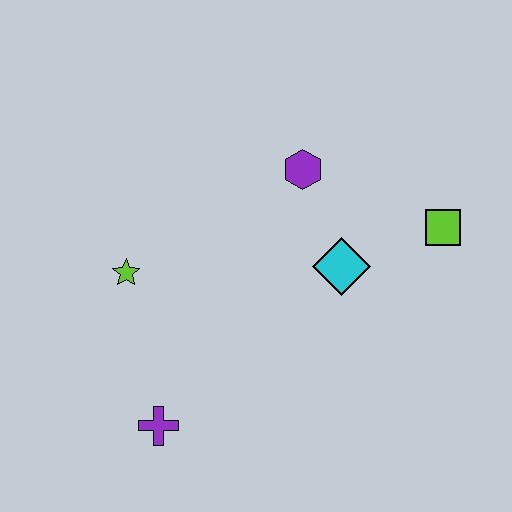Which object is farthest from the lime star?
The lime square is farthest from the lime star.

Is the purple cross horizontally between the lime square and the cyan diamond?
No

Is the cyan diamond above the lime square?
No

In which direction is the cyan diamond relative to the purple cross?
The cyan diamond is to the right of the purple cross.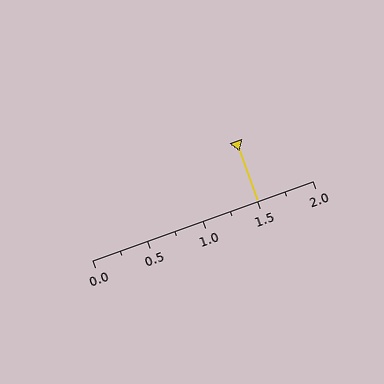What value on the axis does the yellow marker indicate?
The marker indicates approximately 1.5.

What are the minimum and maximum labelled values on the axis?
The axis runs from 0.0 to 2.0.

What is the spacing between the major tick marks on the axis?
The major ticks are spaced 0.5 apart.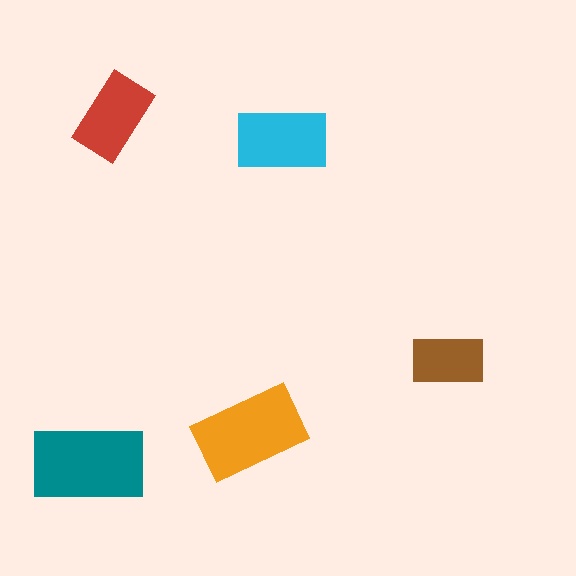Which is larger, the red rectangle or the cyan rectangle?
The cyan one.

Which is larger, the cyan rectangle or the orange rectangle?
The orange one.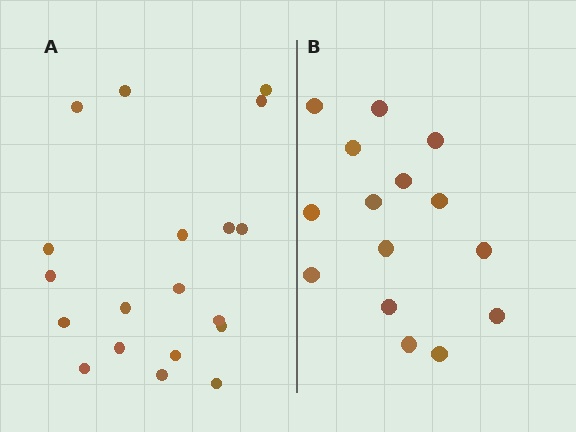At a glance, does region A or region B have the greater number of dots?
Region A (the left region) has more dots.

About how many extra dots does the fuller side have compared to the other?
Region A has about 4 more dots than region B.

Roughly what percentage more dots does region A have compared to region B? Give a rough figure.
About 25% more.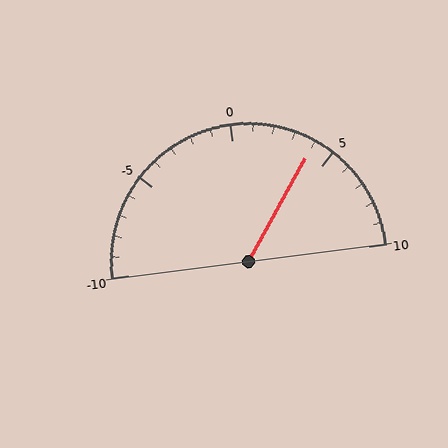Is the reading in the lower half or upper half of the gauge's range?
The reading is in the upper half of the range (-10 to 10).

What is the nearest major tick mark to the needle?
The nearest major tick mark is 5.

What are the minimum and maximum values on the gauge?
The gauge ranges from -10 to 10.